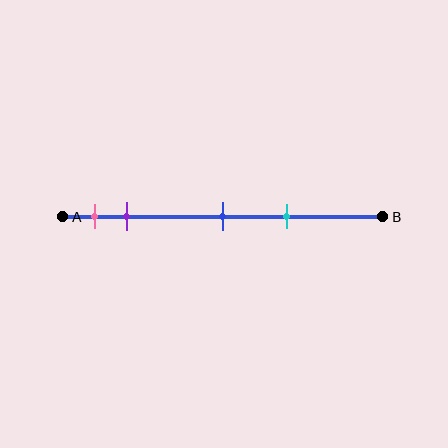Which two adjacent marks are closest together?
The pink and purple marks are the closest adjacent pair.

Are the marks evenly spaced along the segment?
No, the marks are not evenly spaced.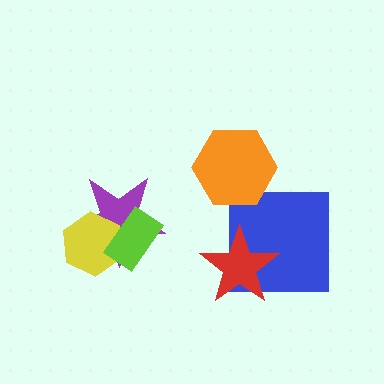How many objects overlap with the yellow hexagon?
2 objects overlap with the yellow hexagon.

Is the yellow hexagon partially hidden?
Yes, it is partially covered by another shape.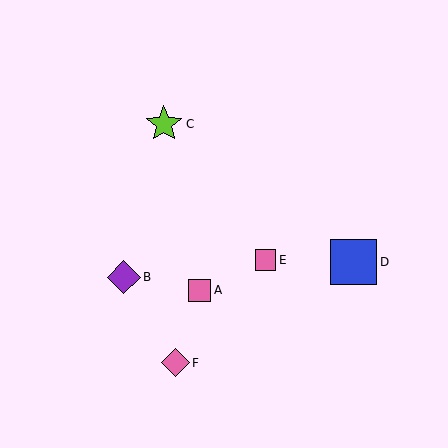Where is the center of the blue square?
The center of the blue square is at (354, 262).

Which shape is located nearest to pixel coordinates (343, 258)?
The blue square (labeled D) at (354, 262) is nearest to that location.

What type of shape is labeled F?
Shape F is a pink diamond.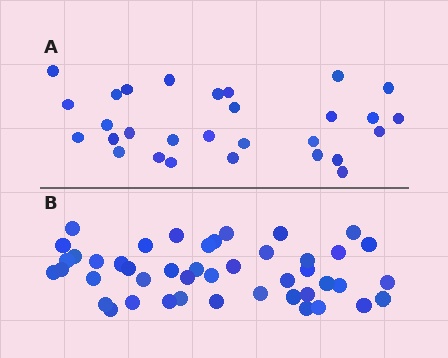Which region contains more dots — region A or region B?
Region B (the bottom region) has more dots.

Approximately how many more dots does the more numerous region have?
Region B has approximately 15 more dots than region A.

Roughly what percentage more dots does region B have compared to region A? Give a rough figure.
About 55% more.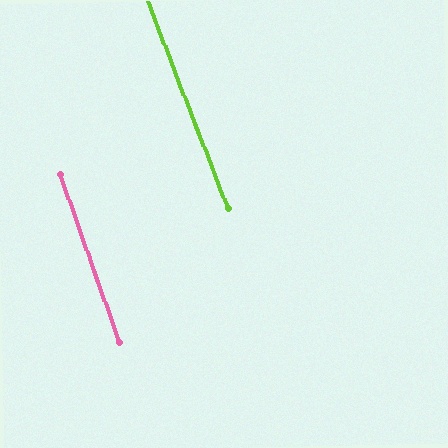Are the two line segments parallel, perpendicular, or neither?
Parallel — their directions differ by only 1.7°.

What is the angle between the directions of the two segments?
Approximately 2 degrees.